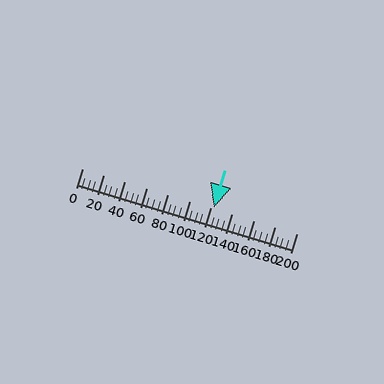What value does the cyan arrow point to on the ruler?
The cyan arrow points to approximately 123.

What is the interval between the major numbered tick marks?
The major tick marks are spaced 20 units apart.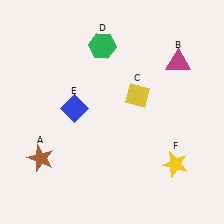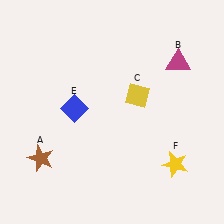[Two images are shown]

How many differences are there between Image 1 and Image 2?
There is 1 difference between the two images.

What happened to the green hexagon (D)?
The green hexagon (D) was removed in Image 2. It was in the top-left area of Image 1.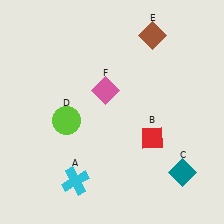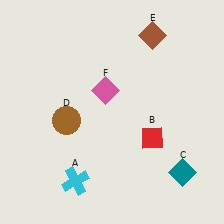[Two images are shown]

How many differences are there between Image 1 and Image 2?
There is 1 difference between the two images.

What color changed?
The circle (D) changed from lime in Image 1 to brown in Image 2.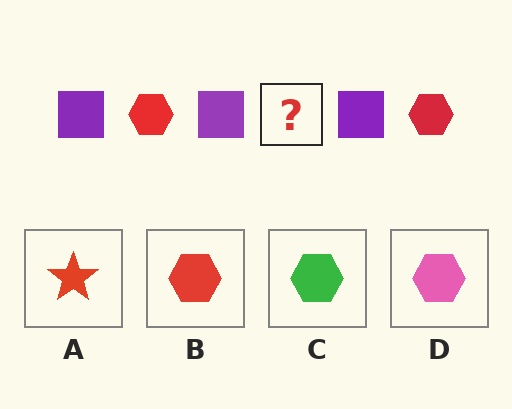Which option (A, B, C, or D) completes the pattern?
B.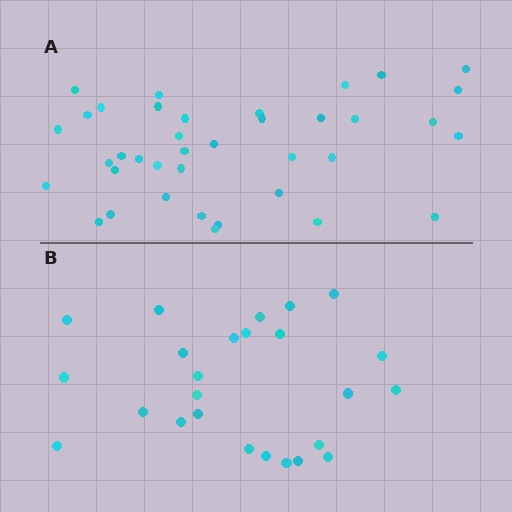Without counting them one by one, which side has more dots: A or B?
Region A (the top region) has more dots.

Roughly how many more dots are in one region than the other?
Region A has approximately 15 more dots than region B.